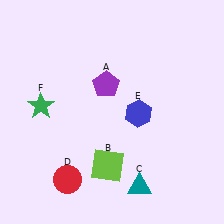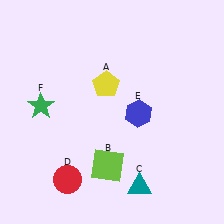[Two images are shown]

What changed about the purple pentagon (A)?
In Image 1, A is purple. In Image 2, it changed to yellow.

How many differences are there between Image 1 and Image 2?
There is 1 difference between the two images.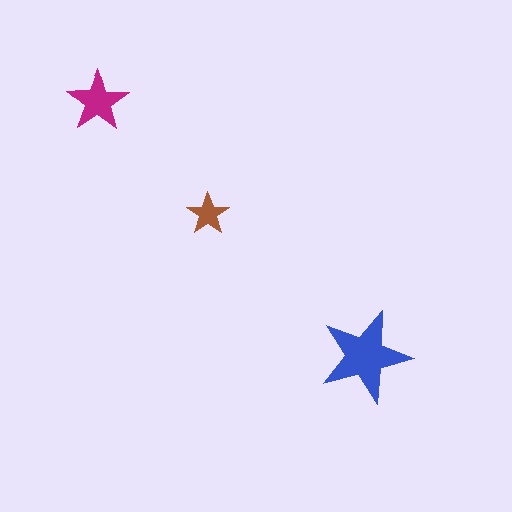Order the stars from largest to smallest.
the blue one, the magenta one, the brown one.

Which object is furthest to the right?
The blue star is rightmost.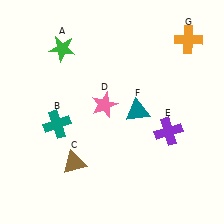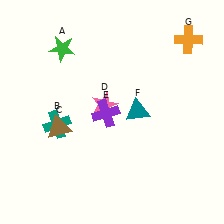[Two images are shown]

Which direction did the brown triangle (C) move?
The brown triangle (C) moved up.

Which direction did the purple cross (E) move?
The purple cross (E) moved left.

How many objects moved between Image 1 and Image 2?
2 objects moved between the two images.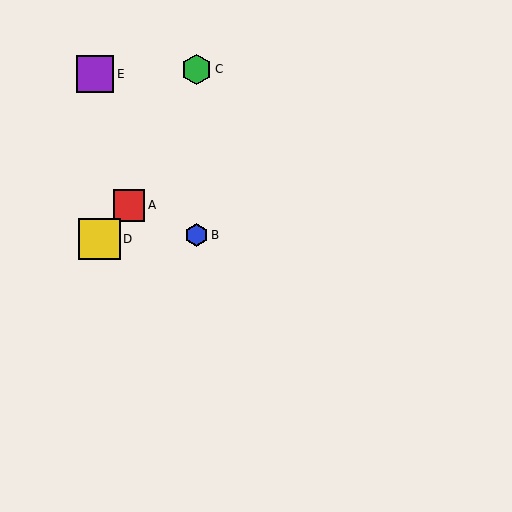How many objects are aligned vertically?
2 objects (B, C) are aligned vertically.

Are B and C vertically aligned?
Yes, both are at x≈197.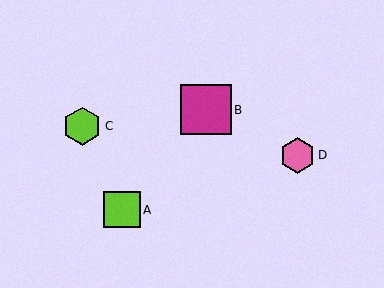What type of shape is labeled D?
Shape D is a pink hexagon.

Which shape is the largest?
The magenta square (labeled B) is the largest.